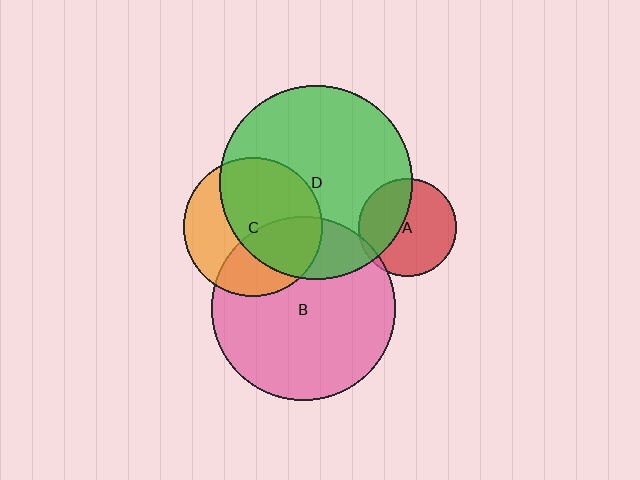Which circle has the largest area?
Circle D (green).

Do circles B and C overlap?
Yes.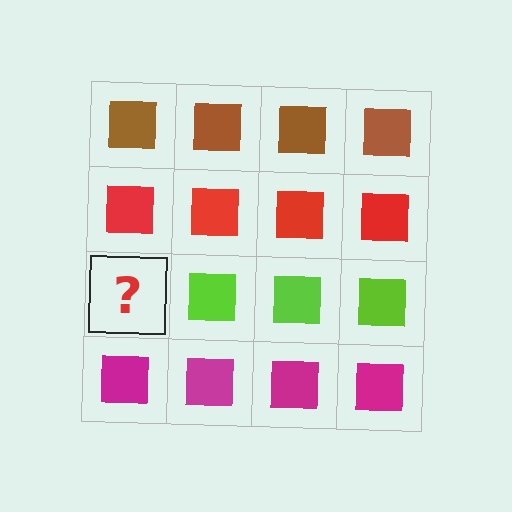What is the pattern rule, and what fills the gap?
The rule is that each row has a consistent color. The gap should be filled with a lime square.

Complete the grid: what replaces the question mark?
The question mark should be replaced with a lime square.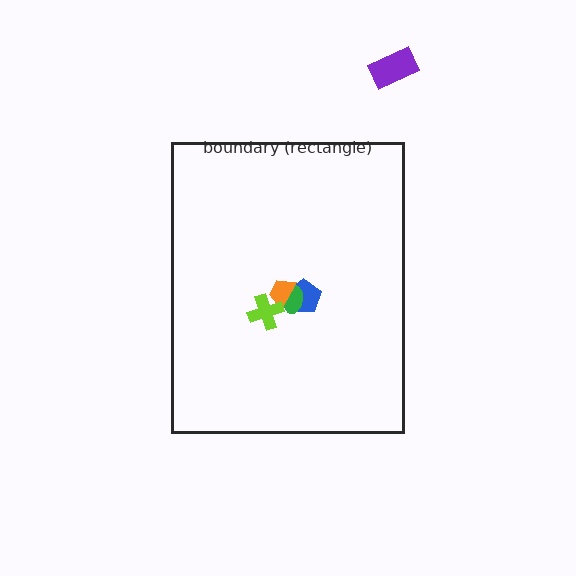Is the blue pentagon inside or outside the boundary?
Inside.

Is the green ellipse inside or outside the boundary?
Inside.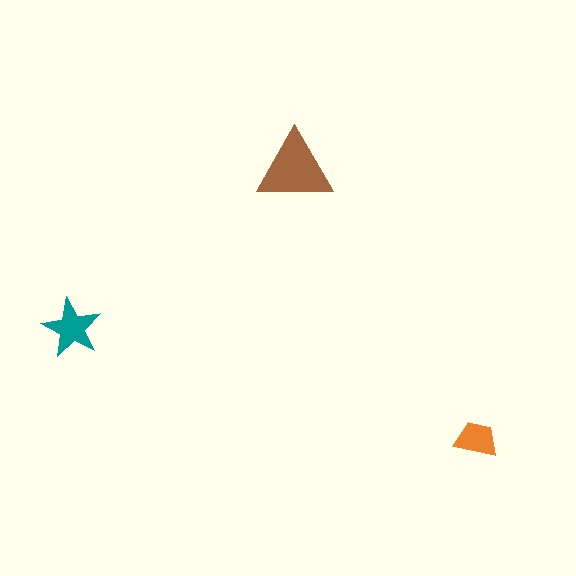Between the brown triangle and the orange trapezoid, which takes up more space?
The brown triangle.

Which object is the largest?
The brown triangle.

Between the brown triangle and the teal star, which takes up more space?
The brown triangle.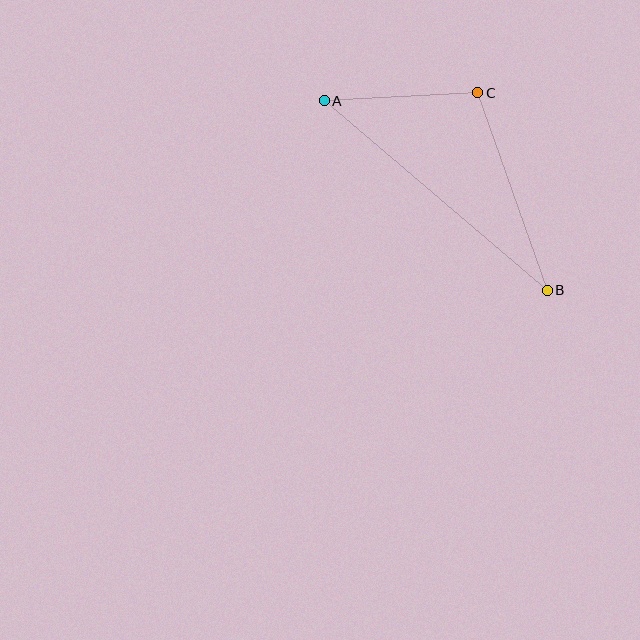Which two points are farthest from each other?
Points A and B are farthest from each other.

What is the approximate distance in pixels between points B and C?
The distance between B and C is approximately 210 pixels.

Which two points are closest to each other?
Points A and C are closest to each other.